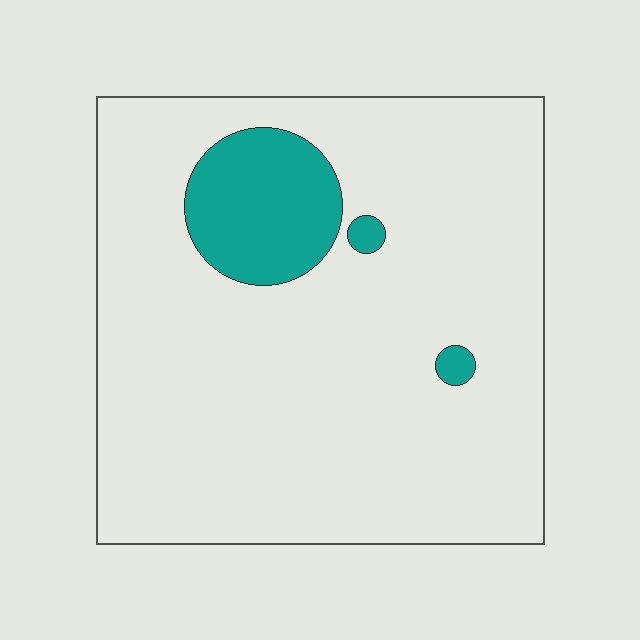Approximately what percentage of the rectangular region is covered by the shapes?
Approximately 10%.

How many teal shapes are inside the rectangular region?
3.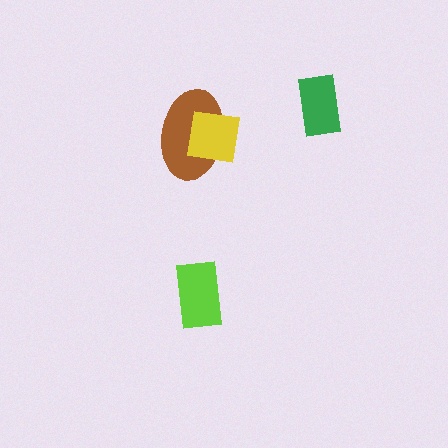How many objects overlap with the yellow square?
1 object overlaps with the yellow square.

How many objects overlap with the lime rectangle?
0 objects overlap with the lime rectangle.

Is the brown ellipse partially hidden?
Yes, it is partially covered by another shape.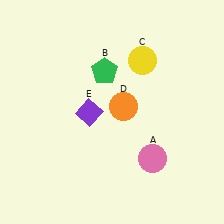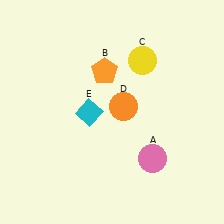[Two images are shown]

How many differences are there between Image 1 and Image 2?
There are 2 differences between the two images.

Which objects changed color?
B changed from green to orange. E changed from purple to cyan.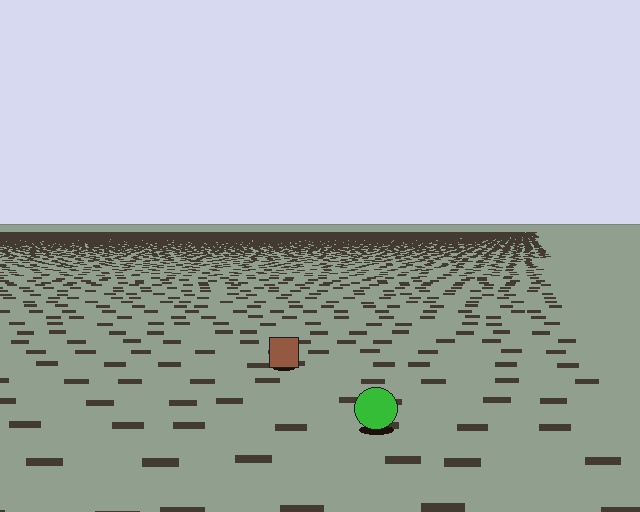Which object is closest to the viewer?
The green circle is closest. The texture marks near it are larger and more spread out.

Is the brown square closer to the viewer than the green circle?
No. The green circle is closer — you can tell from the texture gradient: the ground texture is coarser near it.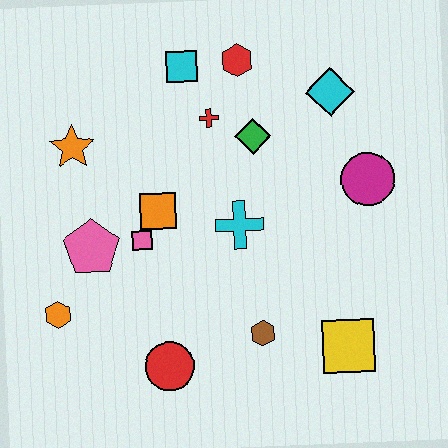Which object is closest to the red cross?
The green diamond is closest to the red cross.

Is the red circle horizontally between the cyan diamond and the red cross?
No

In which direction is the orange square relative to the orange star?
The orange square is to the right of the orange star.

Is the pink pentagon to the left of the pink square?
Yes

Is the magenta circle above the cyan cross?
Yes